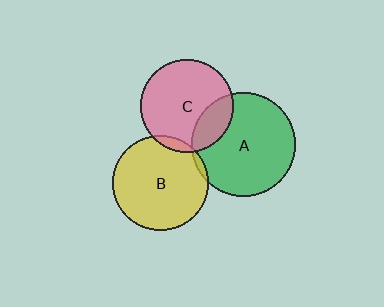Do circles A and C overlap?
Yes.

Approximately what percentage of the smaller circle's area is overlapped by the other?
Approximately 20%.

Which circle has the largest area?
Circle A (green).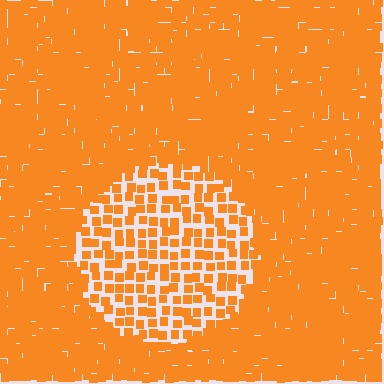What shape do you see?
I see a circle.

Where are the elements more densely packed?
The elements are more densely packed outside the circle boundary.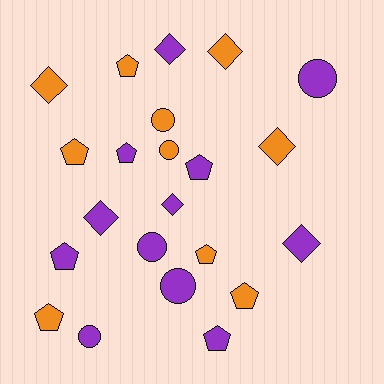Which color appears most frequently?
Purple, with 12 objects.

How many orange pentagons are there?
There are 5 orange pentagons.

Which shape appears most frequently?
Pentagon, with 9 objects.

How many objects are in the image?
There are 22 objects.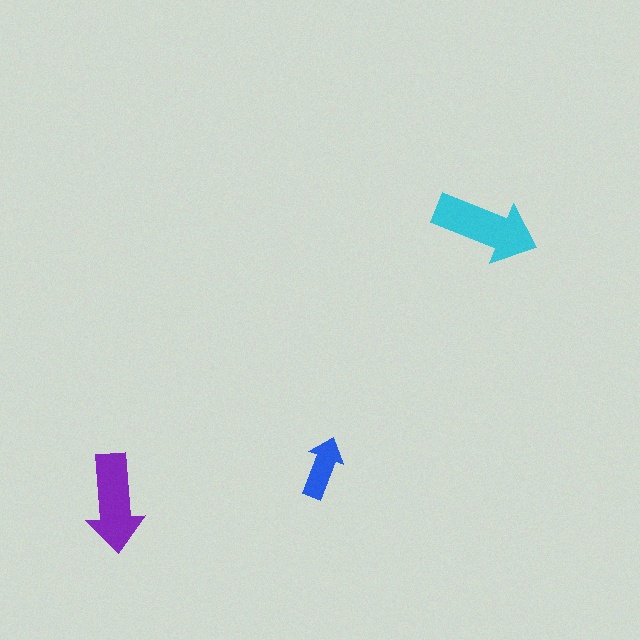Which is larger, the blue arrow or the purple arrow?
The purple one.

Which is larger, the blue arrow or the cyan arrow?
The cyan one.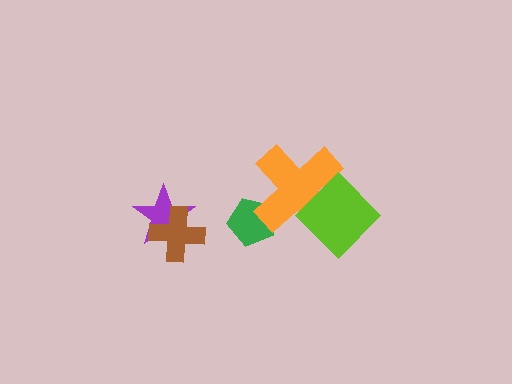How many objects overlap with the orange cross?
2 objects overlap with the orange cross.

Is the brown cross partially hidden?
No, no other shape covers it.